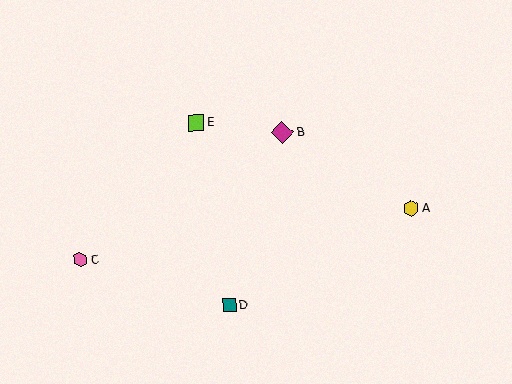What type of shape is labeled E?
Shape E is a lime square.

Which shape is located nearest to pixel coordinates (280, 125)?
The magenta diamond (labeled B) at (282, 132) is nearest to that location.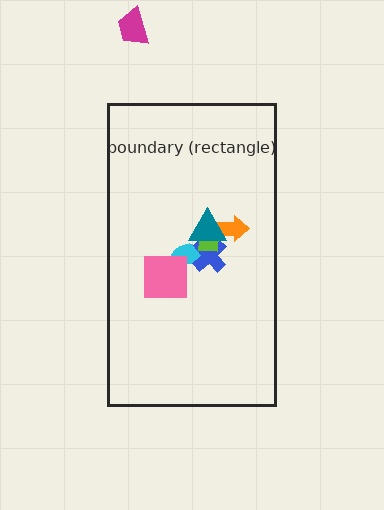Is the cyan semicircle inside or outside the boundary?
Inside.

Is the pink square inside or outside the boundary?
Inside.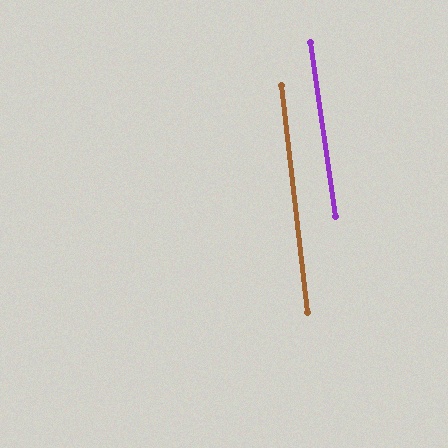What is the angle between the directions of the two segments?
Approximately 2 degrees.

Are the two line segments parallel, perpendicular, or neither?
Parallel — their directions differ by only 1.8°.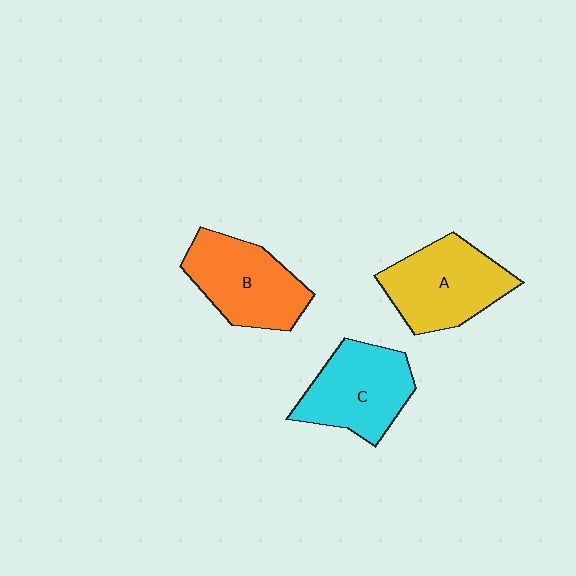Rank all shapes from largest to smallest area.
From largest to smallest: A (yellow), B (orange), C (cyan).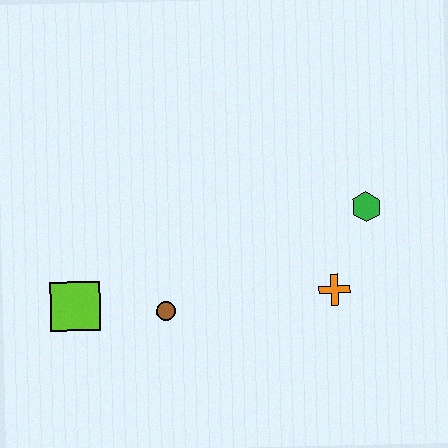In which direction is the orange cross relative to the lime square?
The orange cross is to the right of the lime square.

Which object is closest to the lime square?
The brown circle is closest to the lime square.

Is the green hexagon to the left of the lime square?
No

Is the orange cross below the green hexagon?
Yes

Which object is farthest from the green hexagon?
The lime square is farthest from the green hexagon.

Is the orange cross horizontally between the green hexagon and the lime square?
Yes